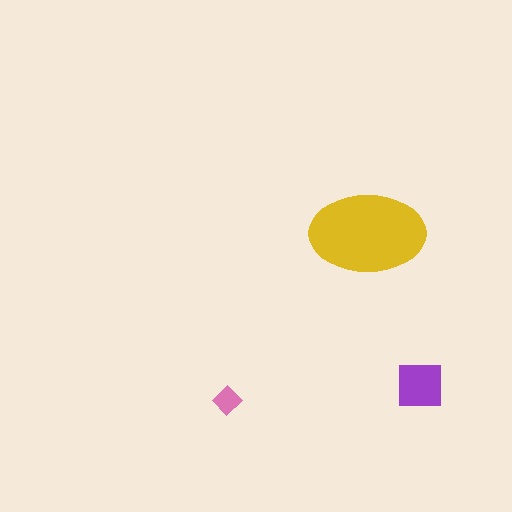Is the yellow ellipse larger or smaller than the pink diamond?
Larger.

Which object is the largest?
The yellow ellipse.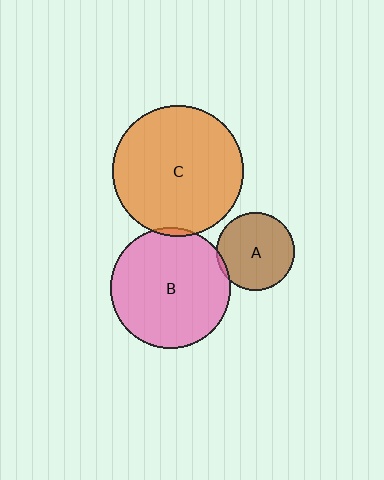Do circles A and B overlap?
Yes.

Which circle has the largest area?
Circle C (orange).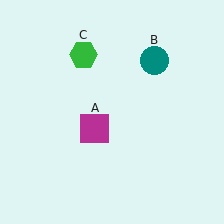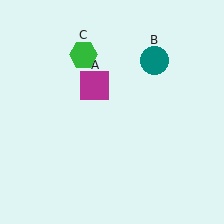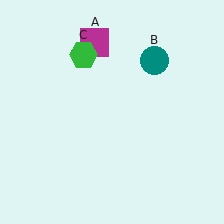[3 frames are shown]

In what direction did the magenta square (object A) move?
The magenta square (object A) moved up.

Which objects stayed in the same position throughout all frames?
Teal circle (object B) and green hexagon (object C) remained stationary.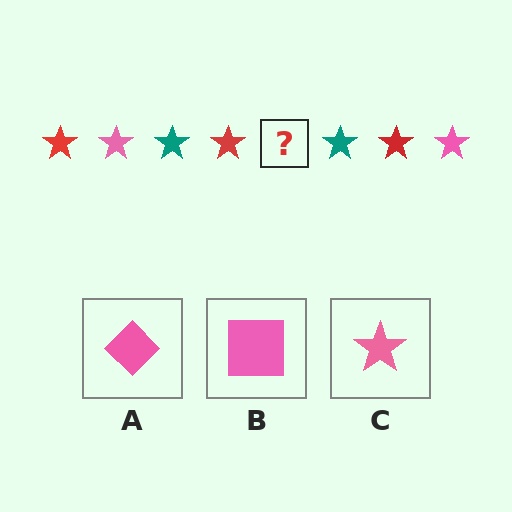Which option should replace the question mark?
Option C.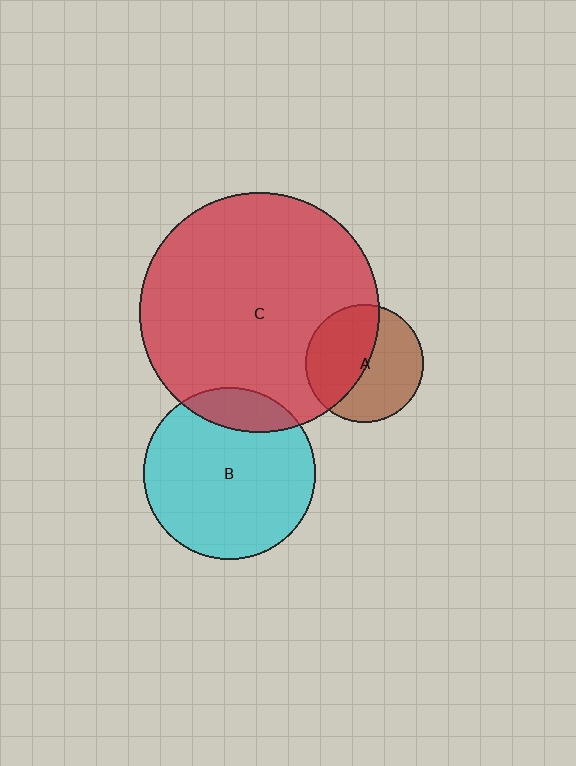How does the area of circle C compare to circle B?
Approximately 1.9 times.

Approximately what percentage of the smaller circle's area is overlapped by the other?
Approximately 15%.